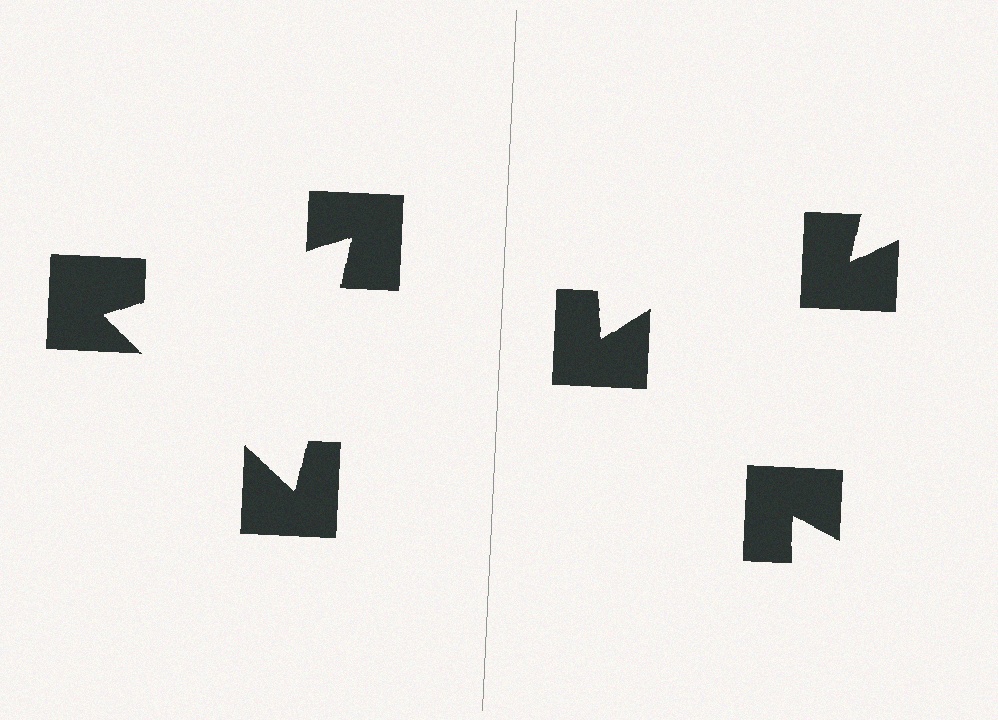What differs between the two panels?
The notched squares are positioned identically on both sides; only the wedge orientations differ. On the left they align to a triangle; on the right they are misaligned.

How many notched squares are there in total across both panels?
6 — 3 on each side.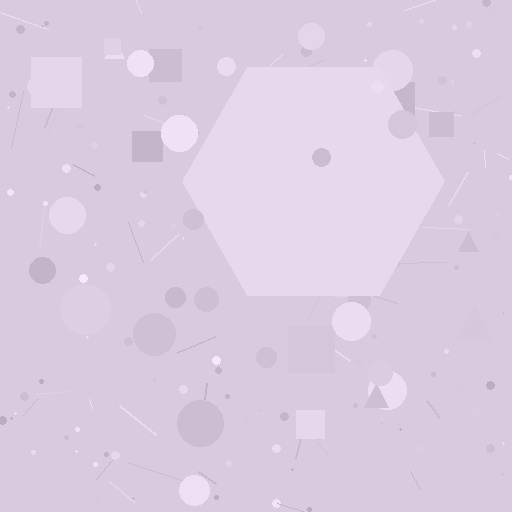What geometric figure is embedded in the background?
A hexagon is embedded in the background.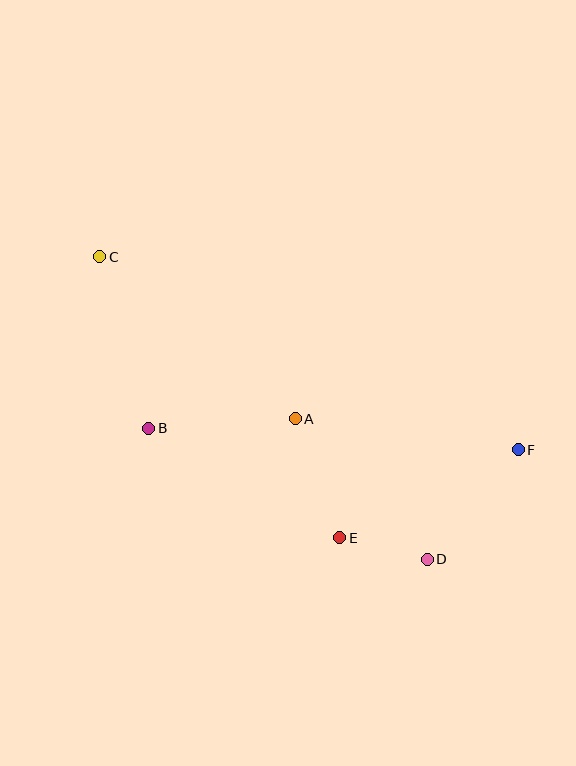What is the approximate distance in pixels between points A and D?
The distance between A and D is approximately 193 pixels.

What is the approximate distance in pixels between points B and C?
The distance between B and C is approximately 178 pixels.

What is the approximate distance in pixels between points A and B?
The distance between A and B is approximately 147 pixels.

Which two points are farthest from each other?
Points C and F are farthest from each other.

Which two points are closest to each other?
Points D and E are closest to each other.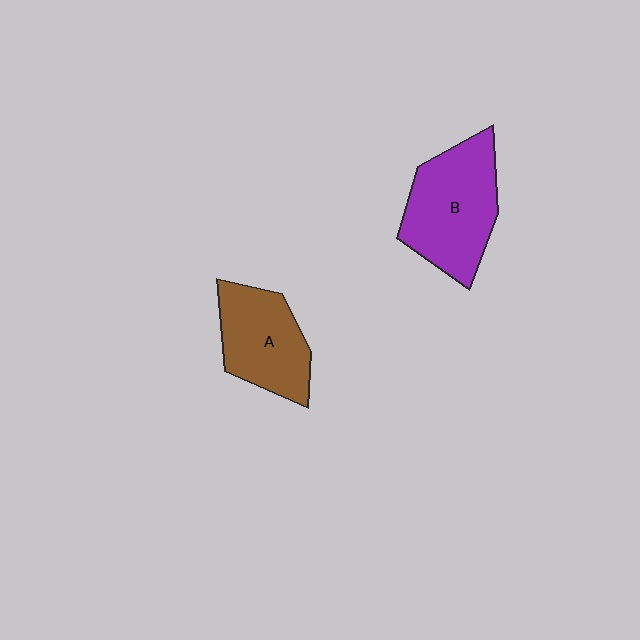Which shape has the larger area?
Shape B (purple).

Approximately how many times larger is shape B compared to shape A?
Approximately 1.3 times.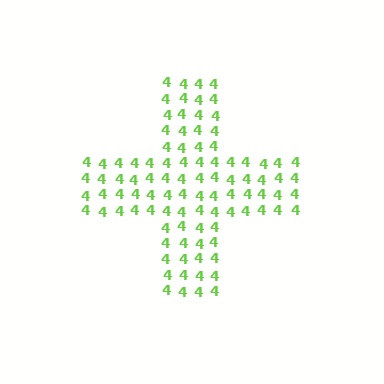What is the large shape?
The large shape is a cross.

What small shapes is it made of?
It is made of small digit 4's.